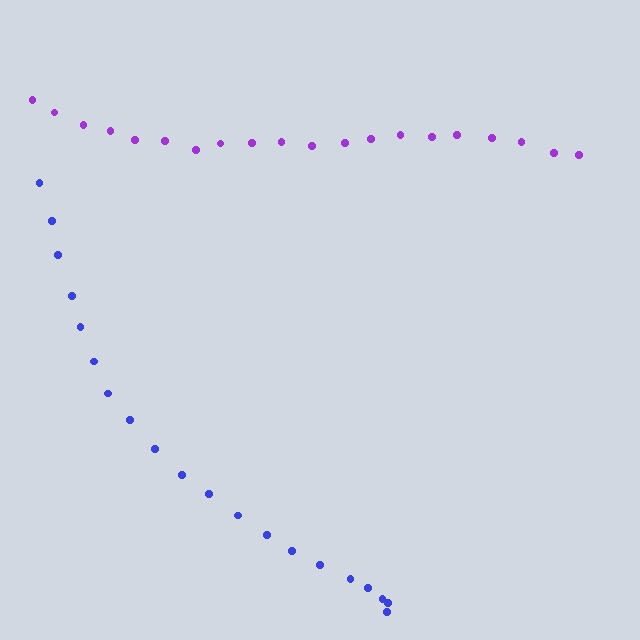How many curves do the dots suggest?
There are 2 distinct paths.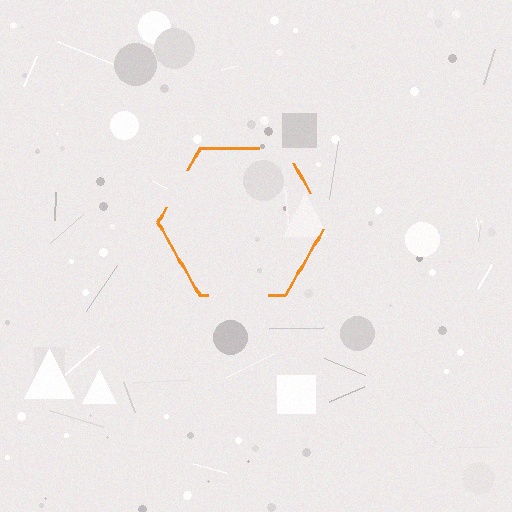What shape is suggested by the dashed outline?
The dashed outline suggests a hexagon.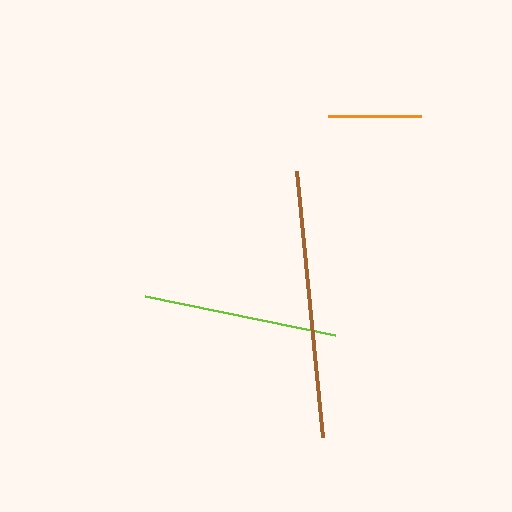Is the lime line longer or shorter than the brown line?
The brown line is longer than the lime line.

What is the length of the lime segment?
The lime segment is approximately 193 pixels long.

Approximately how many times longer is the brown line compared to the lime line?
The brown line is approximately 1.4 times the length of the lime line.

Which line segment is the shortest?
The orange line is the shortest at approximately 93 pixels.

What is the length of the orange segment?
The orange segment is approximately 93 pixels long.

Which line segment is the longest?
The brown line is the longest at approximately 267 pixels.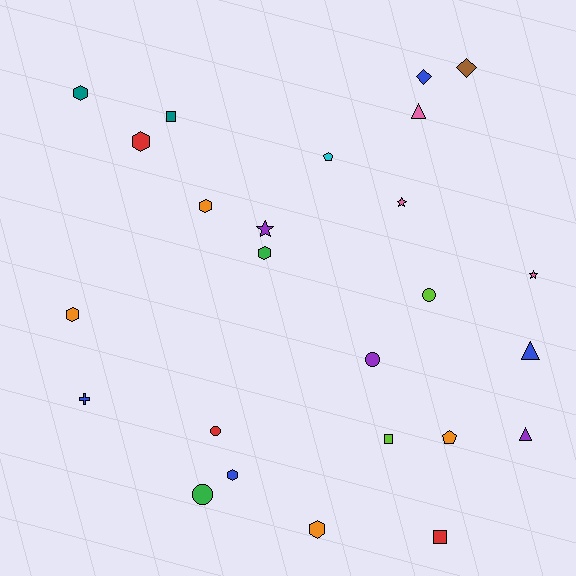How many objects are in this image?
There are 25 objects.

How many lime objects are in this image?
There are 2 lime objects.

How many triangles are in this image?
There are 3 triangles.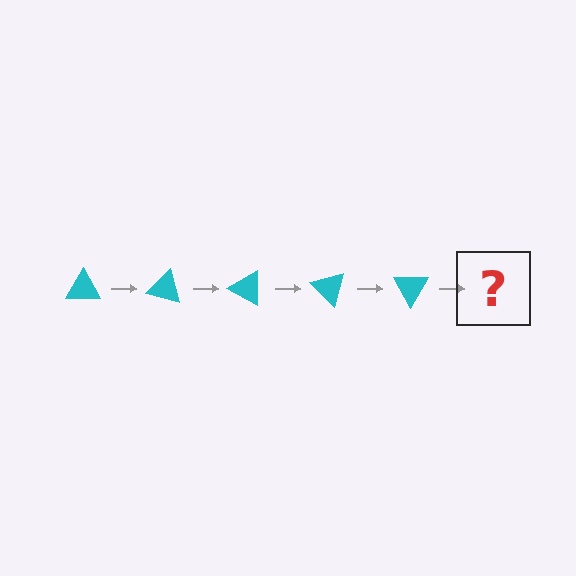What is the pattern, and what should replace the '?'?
The pattern is that the triangle rotates 15 degrees each step. The '?' should be a cyan triangle rotated 75 degrees.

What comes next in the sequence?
The next element should be a cyan triangle rotated 75 degrees.